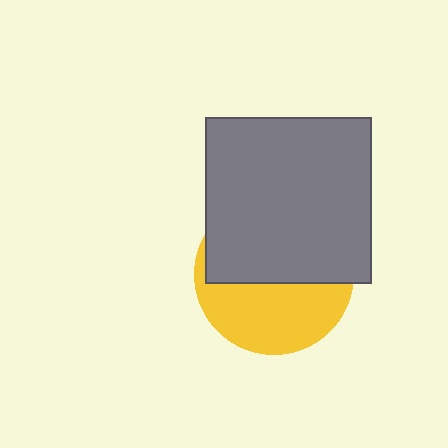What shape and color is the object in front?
The object in front is a gray square.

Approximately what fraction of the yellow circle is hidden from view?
Roughly 55% of the yellow circle is hidden behind the gray square.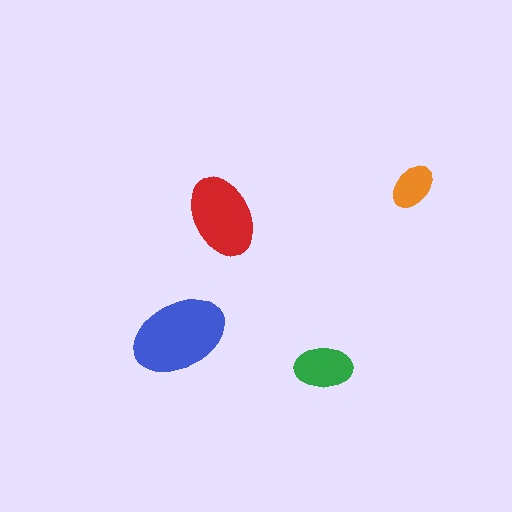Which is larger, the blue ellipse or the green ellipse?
The blue one.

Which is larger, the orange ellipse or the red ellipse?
The red one.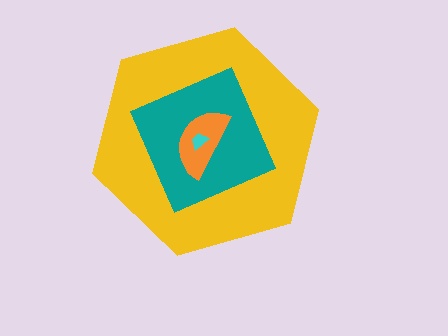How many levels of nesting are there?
4.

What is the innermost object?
The cyan trapezoid.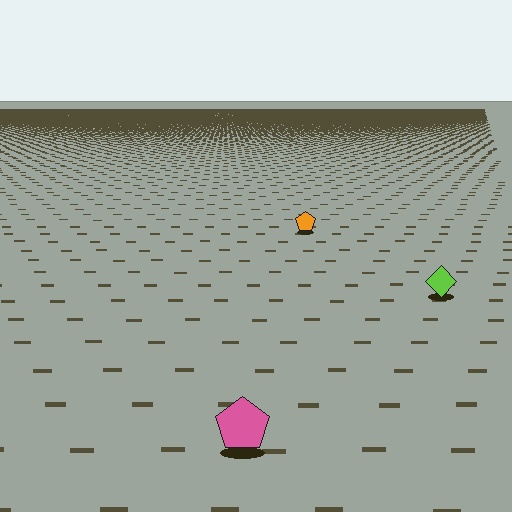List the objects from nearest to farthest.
From nearest to farthest: the pink pentagon, the lime diamond, the orange pentagon.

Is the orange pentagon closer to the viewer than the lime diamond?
No. The lime diamond is closer — you can tell from the texture gradient: the ground texture is coarser near it.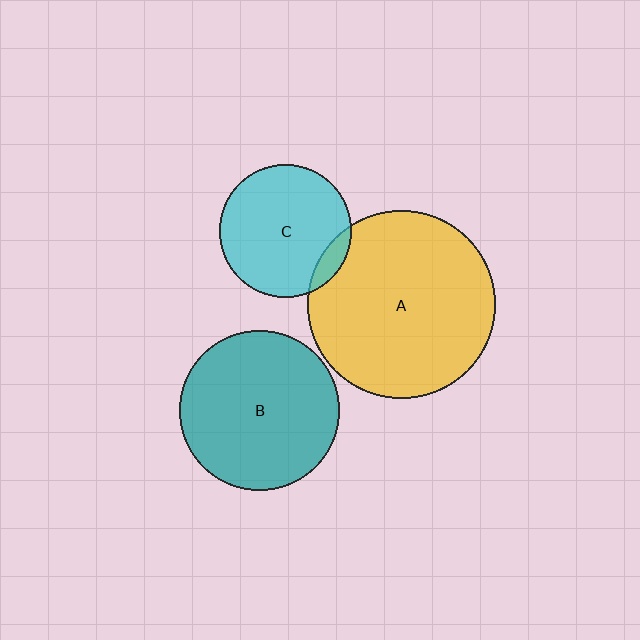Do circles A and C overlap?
Yes.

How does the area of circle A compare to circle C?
Approximately 2.0 times.